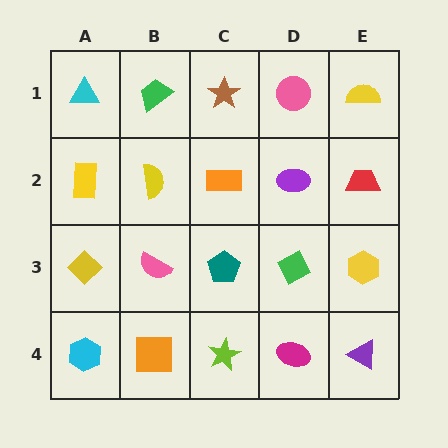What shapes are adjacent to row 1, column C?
An orange rectangle (row 2, column C), a green trapezoid (row 1, column B), a pink circle (row 1, column D).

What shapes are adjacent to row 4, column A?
A yellow diamond (row 3, column A), an orange square (row 4, column B).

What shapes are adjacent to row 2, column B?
A green trapezoid (row 1, column B), a pink semicircle (row 3, column B), a yellow rectangle (row 2, column A), an orange rectangle (row 2, column C).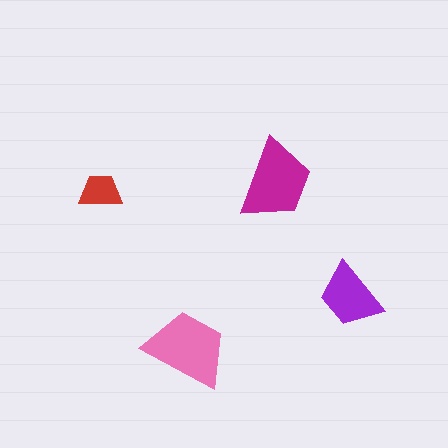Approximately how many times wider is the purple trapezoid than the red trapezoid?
About 1.5 times wider.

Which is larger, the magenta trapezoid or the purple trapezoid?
The magenta one.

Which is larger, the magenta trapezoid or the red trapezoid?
The magenta one.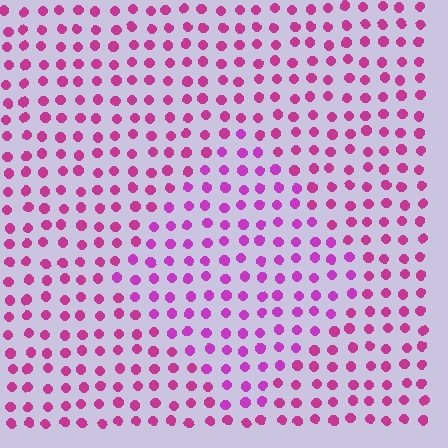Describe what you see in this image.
The image is filled with small magenta elements in a uniform arrangement. A diamond-shaped region is visible where the elements are tinted to a slightly different hue, forming a subtle color boundary.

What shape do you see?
I see a diamond.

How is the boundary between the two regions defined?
The boundary is defined purely by a slight shift in hue (about 20 degrees). Spacing, size, and orientation are identical on both sides.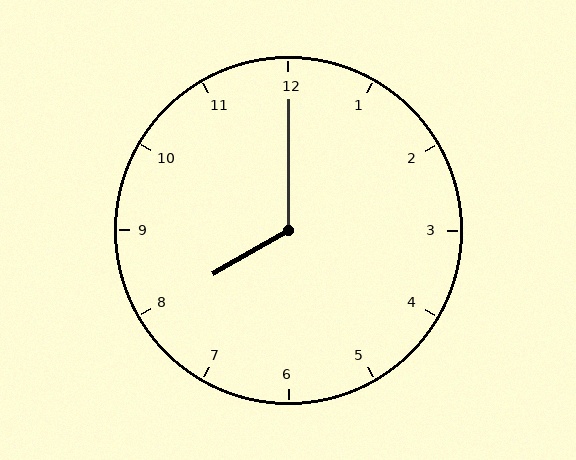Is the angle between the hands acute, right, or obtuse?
It is obtuse.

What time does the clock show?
8:00.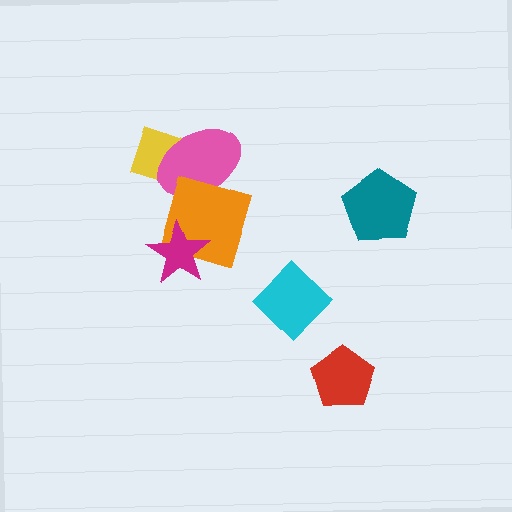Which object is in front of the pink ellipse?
The orange square is in front of the pink ellipse.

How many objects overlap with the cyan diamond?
0 objects overlap with the cyan diamond.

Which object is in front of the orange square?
The magenta star is in front of the orange square.